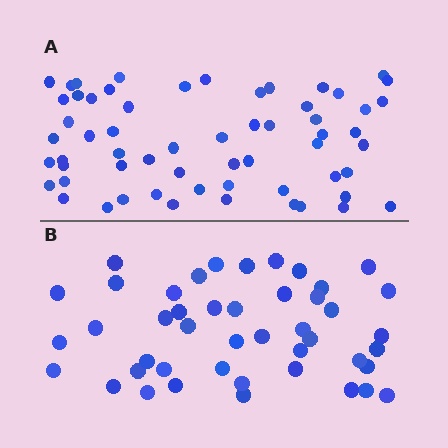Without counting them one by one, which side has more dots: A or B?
Region A (the top region) has more dots.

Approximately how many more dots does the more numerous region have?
Region A has approximately 15 more dots than region B.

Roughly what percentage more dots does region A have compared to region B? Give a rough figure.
About 35% more.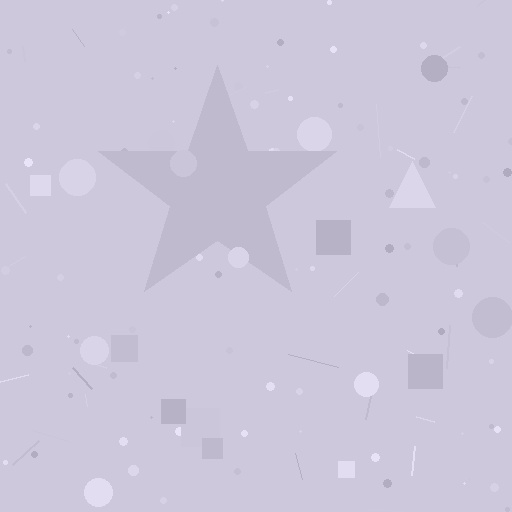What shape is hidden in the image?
A star is hidden in the image.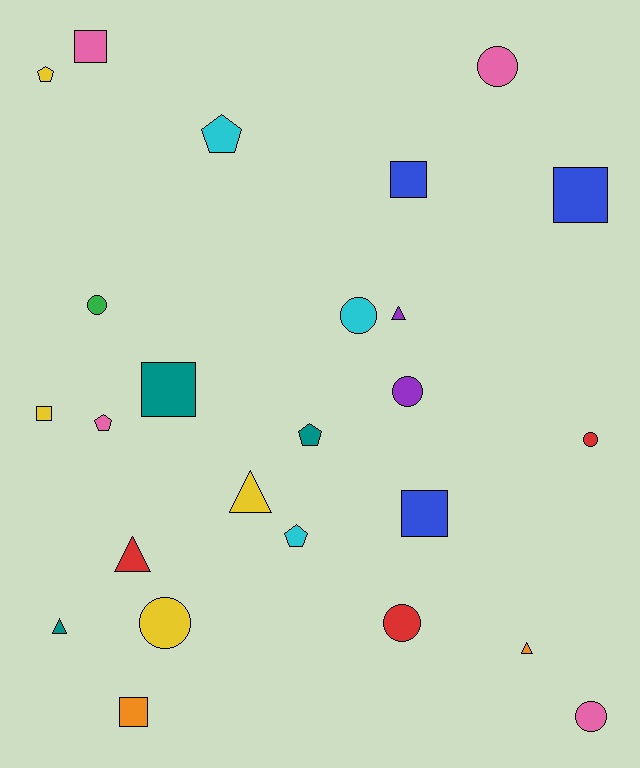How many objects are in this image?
There are 25 objects.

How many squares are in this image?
There are 7 squares.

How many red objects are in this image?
There are 3 red objects.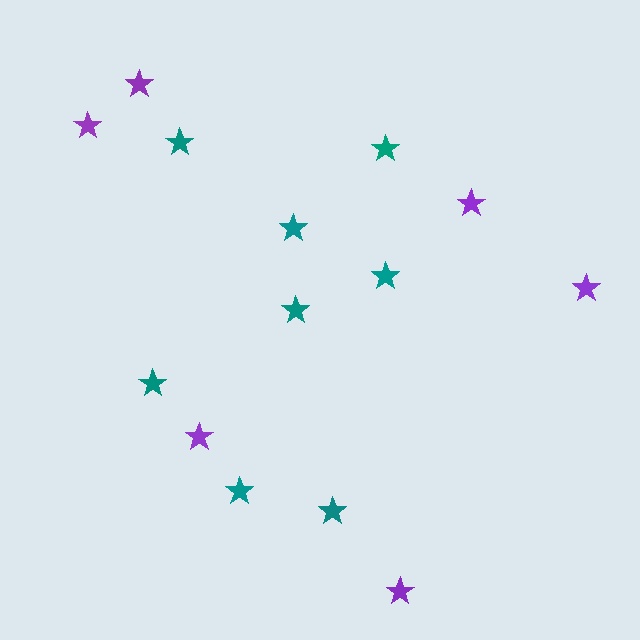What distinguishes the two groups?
There are 2 groups: one group of teal stars (8) and one group of purple stars (6).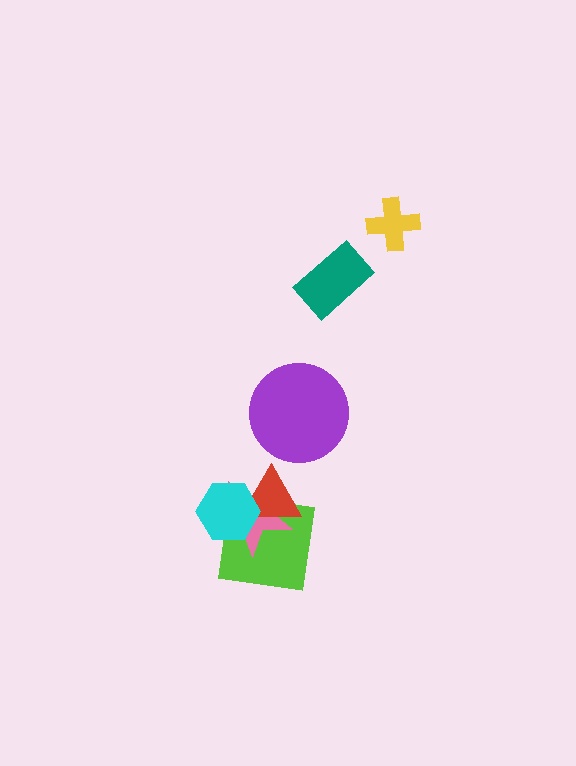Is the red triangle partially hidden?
Yes, it is partially covered by another shape.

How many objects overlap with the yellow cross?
0 objects overlap with the yellow cross.